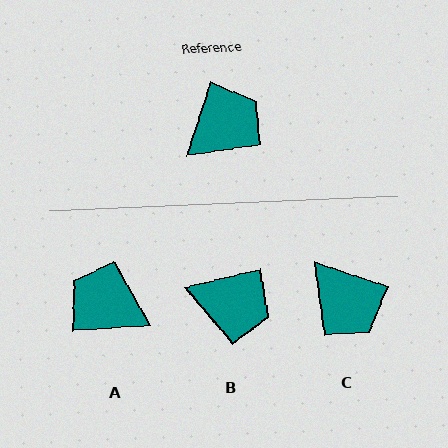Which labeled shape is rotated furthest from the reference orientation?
A, about 111 degrees away.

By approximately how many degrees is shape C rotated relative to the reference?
Approximately 91 degrees clockwise.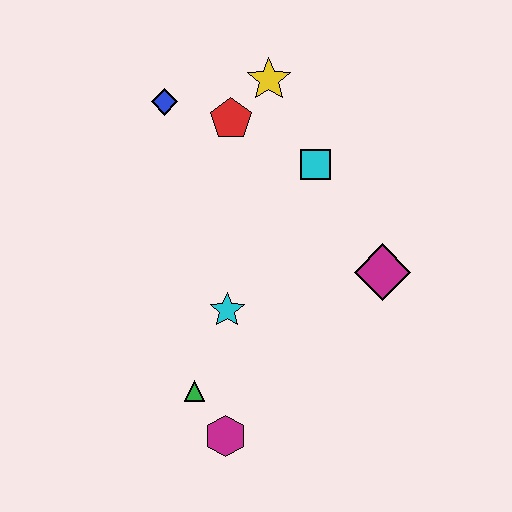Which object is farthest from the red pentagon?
The magenta hexagon is farthest from the red pentagon.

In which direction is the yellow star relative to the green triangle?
The yellow star is above the green triangle.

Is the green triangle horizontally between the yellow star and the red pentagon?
No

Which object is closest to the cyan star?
The green triangle is closest to the cyan star.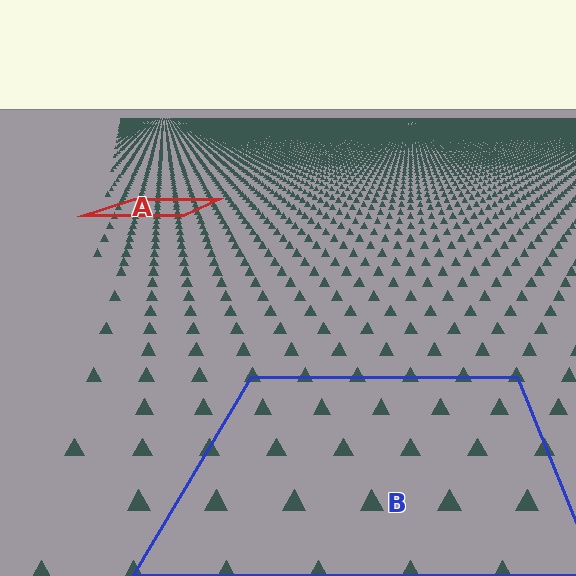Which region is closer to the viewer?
Region B is closer. The texture elements there are larger and more spread out.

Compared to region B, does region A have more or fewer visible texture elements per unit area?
Region A has more texture elements per unit area — they are packed more densely because it is farther away.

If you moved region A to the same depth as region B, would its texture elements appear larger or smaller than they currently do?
They would appear larger. At a closer depth, the same texture elements are projected at a bigger on-screen size.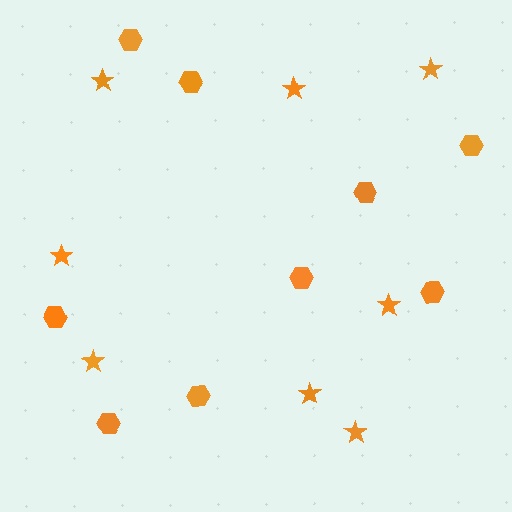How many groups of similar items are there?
There are 2 groups: one group of stars (8) and one group of hexagons (9).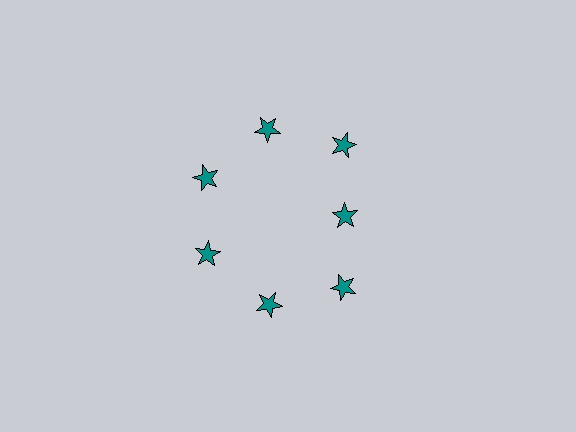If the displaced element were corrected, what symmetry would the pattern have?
It would have 7-fold rotational symmetry — the pattern would map onto itself every 51 degrees.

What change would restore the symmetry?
The symmetry would be restored by moving it outward, back onto the ring so that all 7 stars sit at equal angles and equal distance from the center.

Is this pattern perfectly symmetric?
No. The 7 teal stars are arranged in a ring, but one element near the 3 o'clock position is pulled inward toward the center, breaking the 7-fold rotational symmetry.